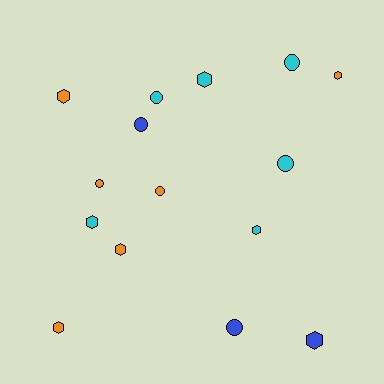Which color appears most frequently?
Cyan, with 6 objects.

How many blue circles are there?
There are 2 blue circles.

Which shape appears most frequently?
Hexagon, with 8 objects.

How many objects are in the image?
There are 15 objects.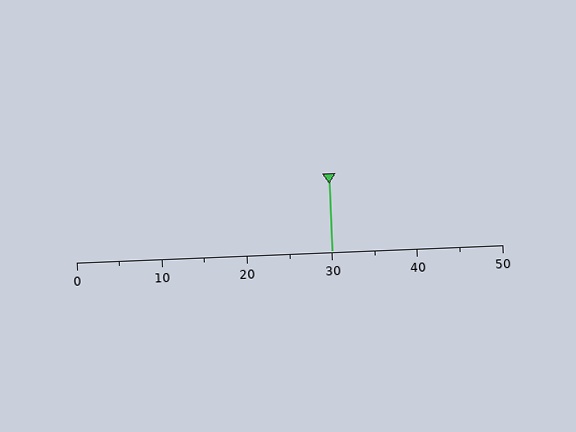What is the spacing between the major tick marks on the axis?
The major ticks are spaced 10 apart.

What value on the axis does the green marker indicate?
The marker indicates approximately 30.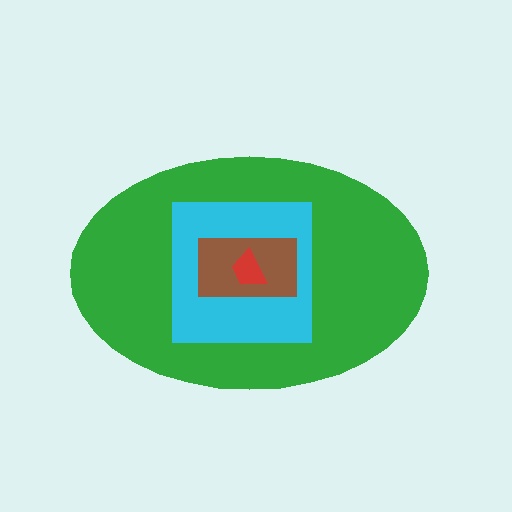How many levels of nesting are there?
4.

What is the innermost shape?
The red trapezoid.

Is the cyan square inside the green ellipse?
Yes.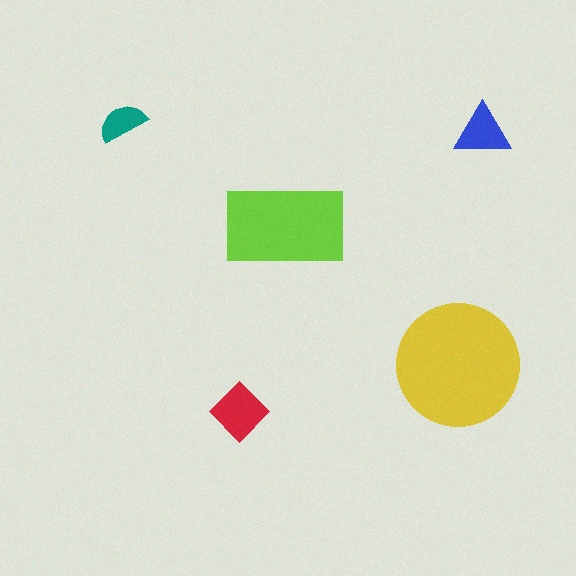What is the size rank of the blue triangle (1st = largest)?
4th.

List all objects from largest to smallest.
The yellow circle, the lime rectangle, the red diamond, the blue triangle, the teal semicircle.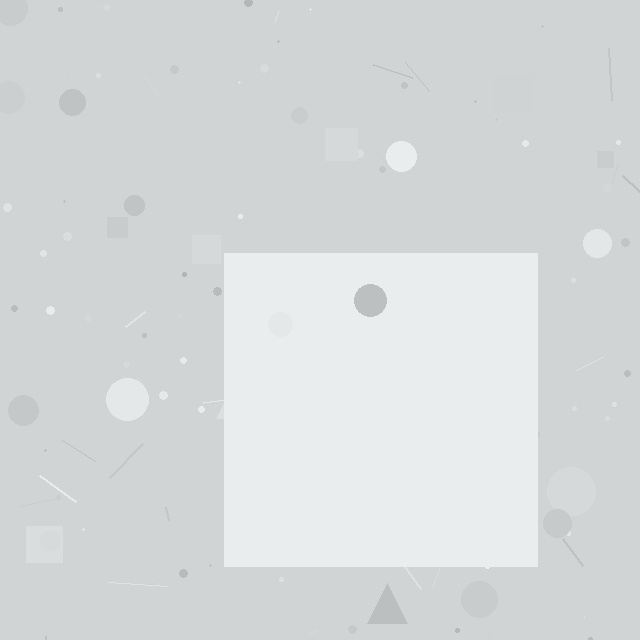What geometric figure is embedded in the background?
A square is embedded in the background.